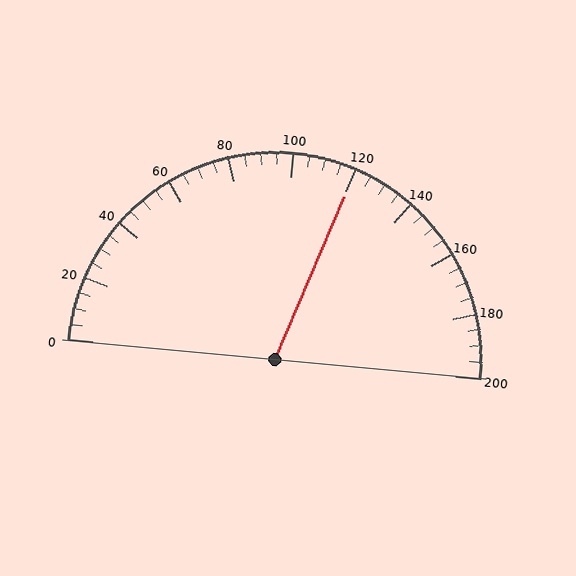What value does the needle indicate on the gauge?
The needle indicates approximately 120.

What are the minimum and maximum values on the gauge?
The gauge ranges from 0 to 200.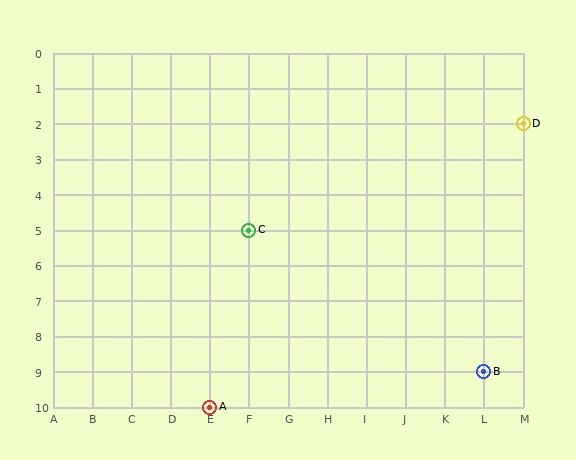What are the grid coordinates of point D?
Point D is at grid coordinates (M, 2).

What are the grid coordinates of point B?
Point B is at grid coordinates (L, 9).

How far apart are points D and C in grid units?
Points D and C are 7 columns and 3 rows apart (about 7.6 grid units diagonally).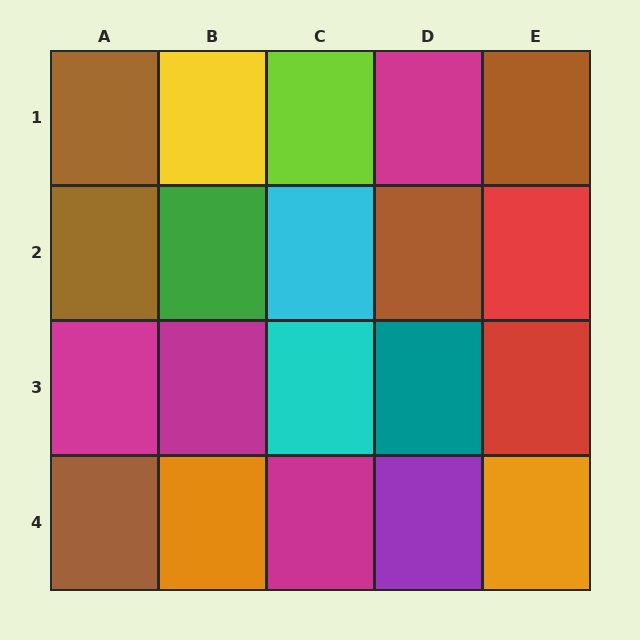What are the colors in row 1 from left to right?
Brown, yellow, lime, magenta, brown.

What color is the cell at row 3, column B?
Magenta.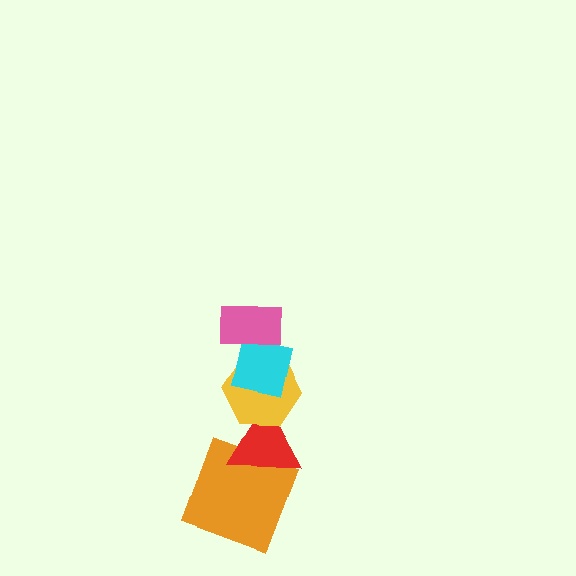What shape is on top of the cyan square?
The pink rectangle is on top of the cyan square.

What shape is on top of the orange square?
The red triangle is on top of the orange square.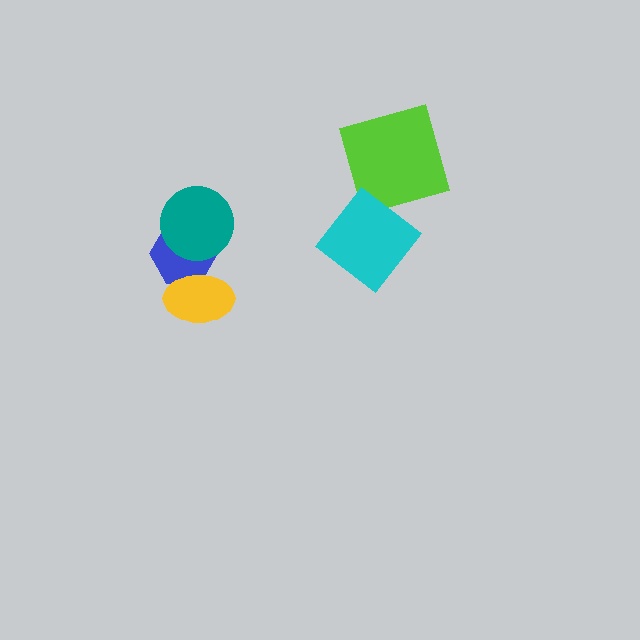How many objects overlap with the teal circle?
1 object overlaps with the teal circle.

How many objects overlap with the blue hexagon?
2 objects overlap with the blue hexagon.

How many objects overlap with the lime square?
0 objects overlap with the lime square.